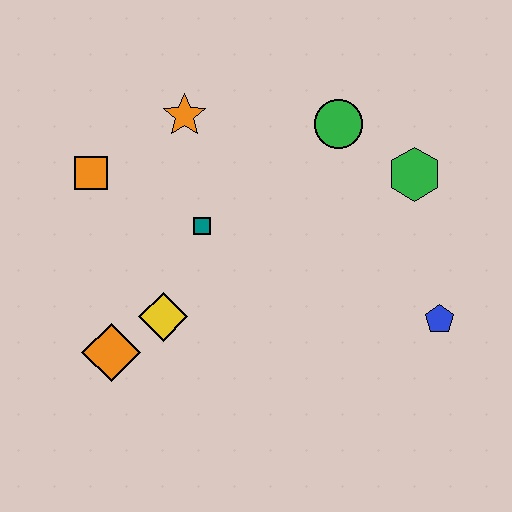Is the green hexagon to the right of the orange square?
Yes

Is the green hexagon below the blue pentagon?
No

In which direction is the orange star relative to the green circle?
The orange star is to the left of the green circle.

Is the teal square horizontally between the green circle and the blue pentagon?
No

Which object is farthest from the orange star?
The blue pentagon is farthest from the orange star.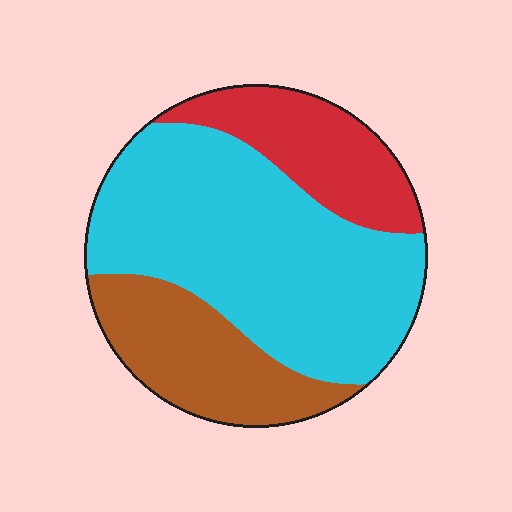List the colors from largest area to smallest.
From largest to smallest: cyan, brown, red.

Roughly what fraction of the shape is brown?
Brown takes up about one quarter (1/4) of the shape.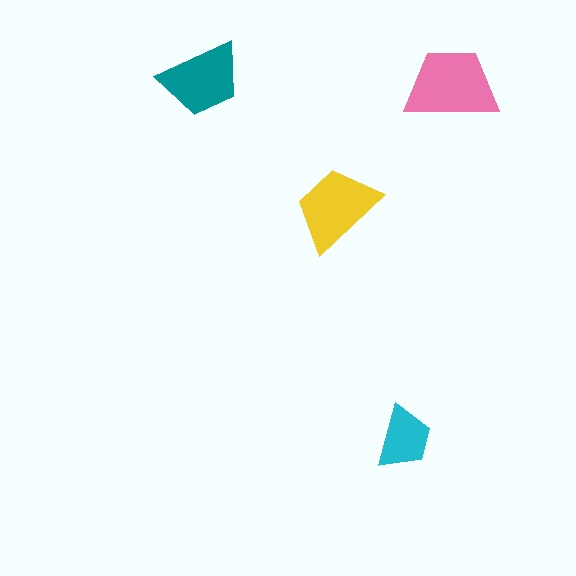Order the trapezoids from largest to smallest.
the pink one, the yellow one, the teal one, the cyan one.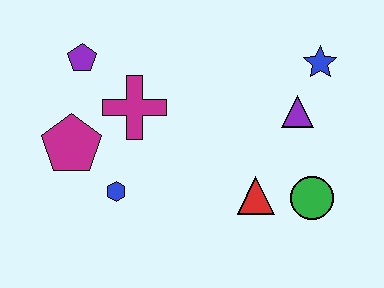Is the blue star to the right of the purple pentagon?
Yes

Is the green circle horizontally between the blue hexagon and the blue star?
Yes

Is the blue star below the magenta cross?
No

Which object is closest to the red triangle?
The green circle is closest to the red triangle.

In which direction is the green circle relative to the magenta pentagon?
The green circle is to the right of the magenta pentagon.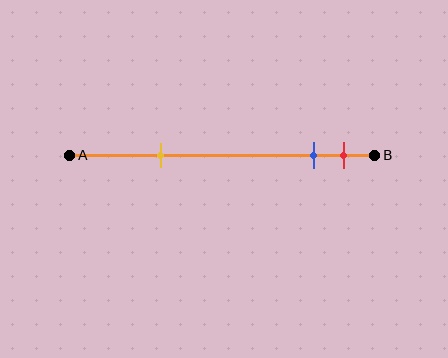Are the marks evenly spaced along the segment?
No, the marks are not evenly spaced.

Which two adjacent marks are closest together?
The blue and red marks are the closest adjacent pair.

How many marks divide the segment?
There are 3 marks dividing the segment.